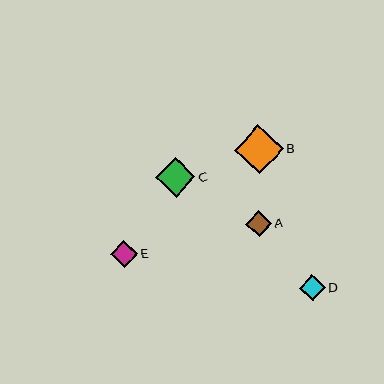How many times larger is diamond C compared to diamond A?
Diamond C is approximately 1.5 times the size of diamond A.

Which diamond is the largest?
Diamond B is the largest with a size of approximately 49 pixels.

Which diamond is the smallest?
Diamond D is the smallest with a size of approximately 25 pixels.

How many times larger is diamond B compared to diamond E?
Diamond B is approximately 1.8 times the size of diamond E.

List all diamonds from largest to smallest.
From largest to smallest: B, C, E, A, D.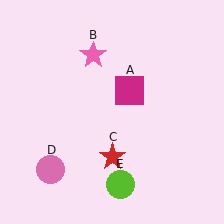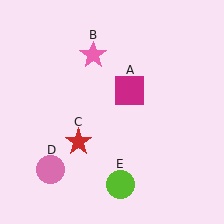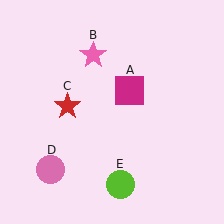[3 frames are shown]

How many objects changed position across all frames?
1 object changed position: red star (object C).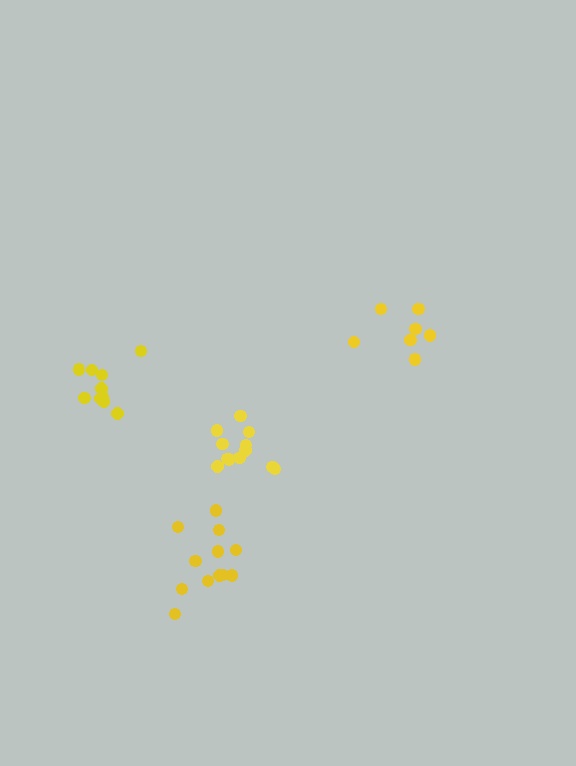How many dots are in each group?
Group 1: 10 dots, Group 2: 12 dots, Group 3: 7 dots, Group 4: 12 dots (41 total).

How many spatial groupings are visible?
There are 4 spatial groupings.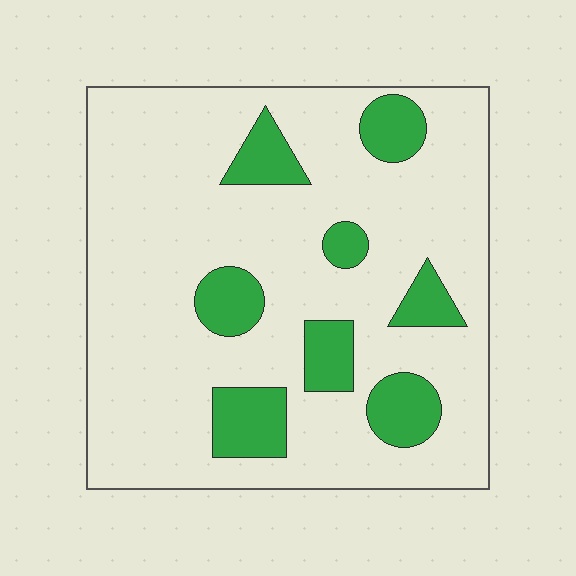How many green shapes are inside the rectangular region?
8.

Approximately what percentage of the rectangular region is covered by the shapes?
Approximately 20%.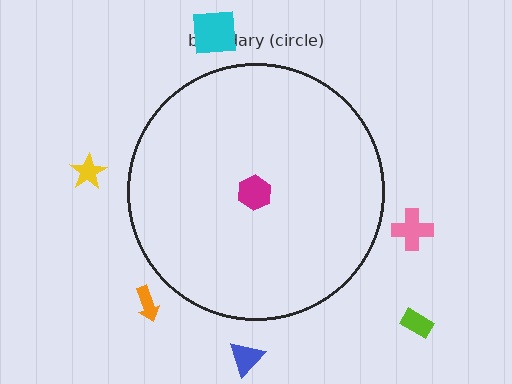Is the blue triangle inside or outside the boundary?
Outside.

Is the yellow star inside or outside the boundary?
Outside.